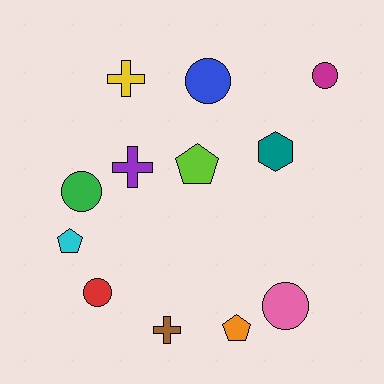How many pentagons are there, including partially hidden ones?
There are 3 pentagons.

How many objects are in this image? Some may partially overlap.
There are 12 objects.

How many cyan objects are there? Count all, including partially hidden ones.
There is 1 cyan object.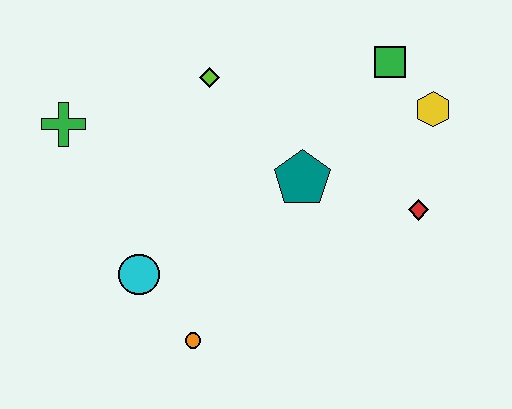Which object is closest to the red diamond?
The yellow hexagon is closest to the red diamond.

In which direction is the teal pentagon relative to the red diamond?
The teal pentagon is to the left of the red diamond.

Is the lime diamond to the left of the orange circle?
No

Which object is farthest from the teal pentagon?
The green cross is farthest from the teal pentagon.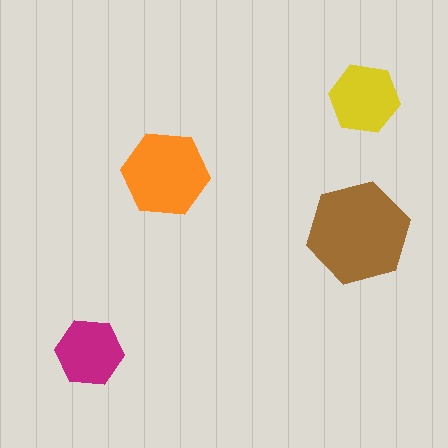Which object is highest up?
The yellow hexagon is topmost.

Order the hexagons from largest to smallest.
the brown one, the orange one, the yellow one, the magenta one.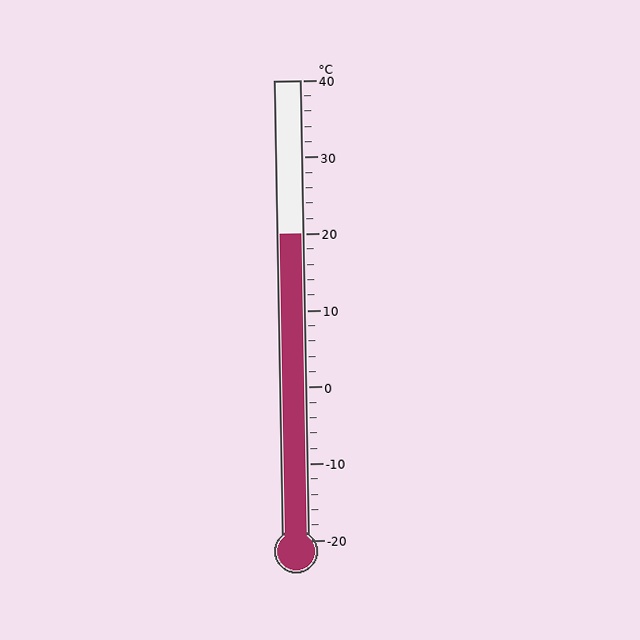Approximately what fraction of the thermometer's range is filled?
The thermometer is filled to approximately 65% of its range.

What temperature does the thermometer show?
The thermometer shows approximately 20°C.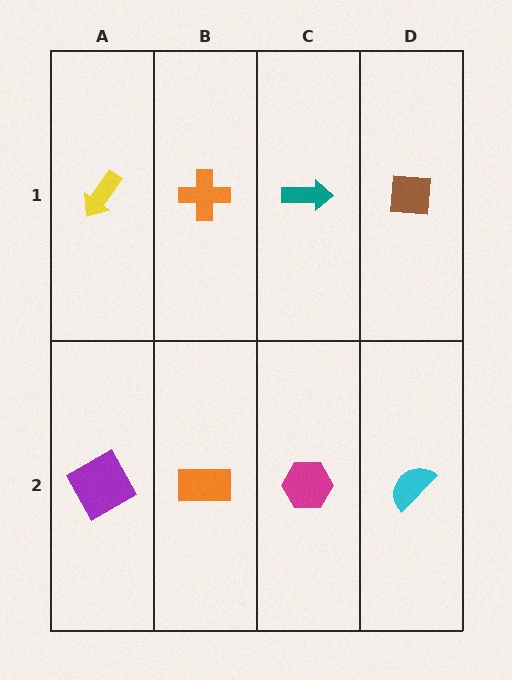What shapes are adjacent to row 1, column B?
An orange rectangle (row 2, column B), a yellow arrow (row 1, column A), a teal arrow (row 1, column C).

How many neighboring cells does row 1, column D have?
2.